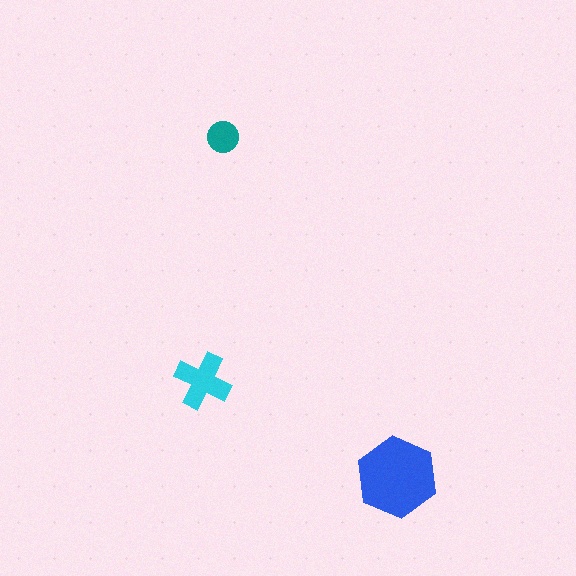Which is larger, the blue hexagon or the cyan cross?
The blue hexagon.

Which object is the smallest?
The teal circle.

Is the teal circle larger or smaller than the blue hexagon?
Smaller.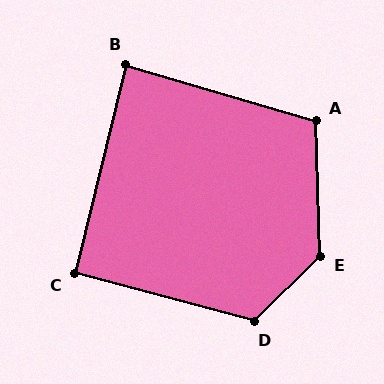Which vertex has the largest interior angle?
E, at approximately 133 degrees.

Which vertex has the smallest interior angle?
B, at approximately 88 degrees.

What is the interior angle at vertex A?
Approximately 108 degrees (obtuse).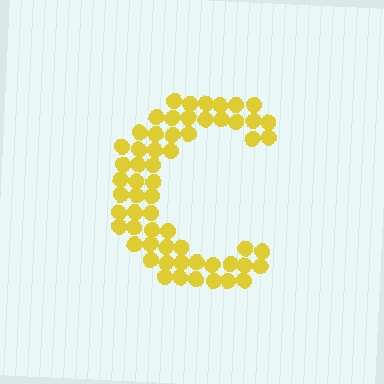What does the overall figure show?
The overall figure shows the letter C.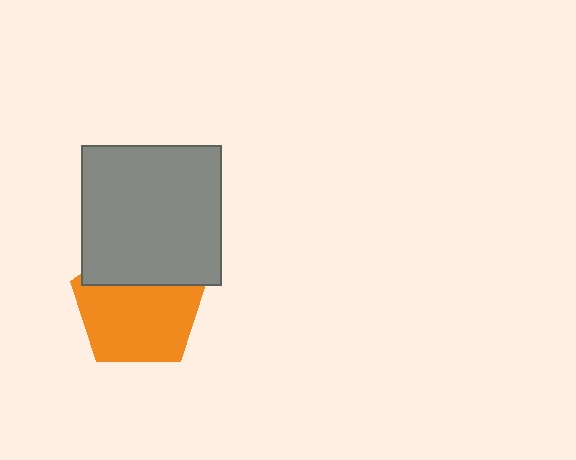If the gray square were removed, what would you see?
You would see the complete orange pentagon.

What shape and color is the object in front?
The object in front is a gray square.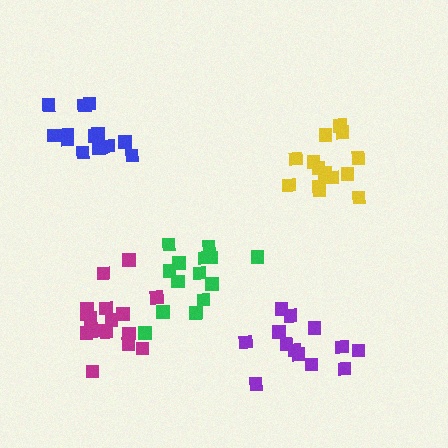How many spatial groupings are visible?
There are 5 spatial groupings.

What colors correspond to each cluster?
The clusters are colored: green, blue, yellow, magenta, purple.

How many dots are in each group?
Group 1: 14 dots, Group 2: 14 dots, Group 3: 14 dots, Group 4: 18 dots, Group 5: 13 dots (73 total).